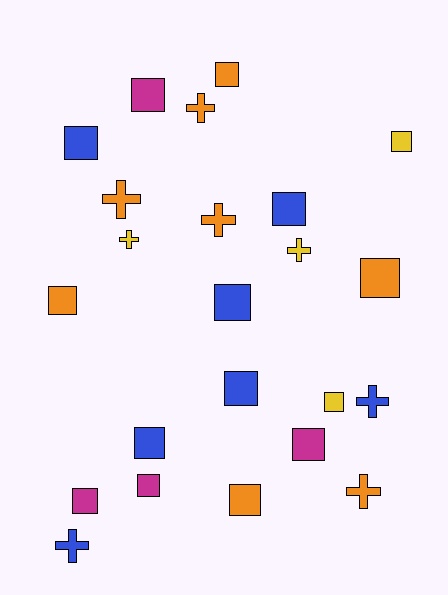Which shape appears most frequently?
Square, with 15 objects.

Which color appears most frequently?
Orange, with 8 objects.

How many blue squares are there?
There are 5 blue squares.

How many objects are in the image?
There are 23 objects.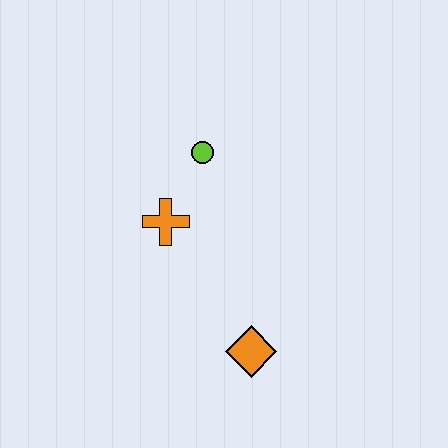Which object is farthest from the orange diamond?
The lime circle is farthest from the orange diamond.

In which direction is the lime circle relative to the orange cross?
The lime circle is above the orange cross.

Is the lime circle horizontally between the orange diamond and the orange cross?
Yes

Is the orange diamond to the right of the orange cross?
Yes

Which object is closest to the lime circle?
The orange cross is closest to the lime circle.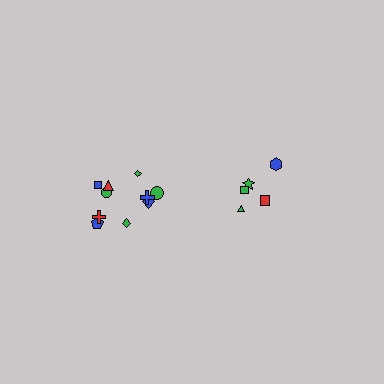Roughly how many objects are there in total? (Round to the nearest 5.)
Roughly 15 objects in total.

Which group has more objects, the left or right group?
The left group.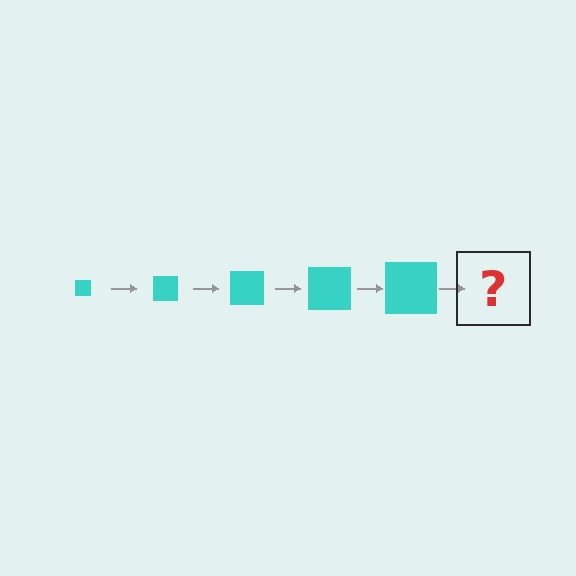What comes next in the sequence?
The next element should be a cyan square, larger than the previous one.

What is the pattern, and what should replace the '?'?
The pattern is that the square gets progressively larger each step. The '?' should be a cyan square, larger than the previous one.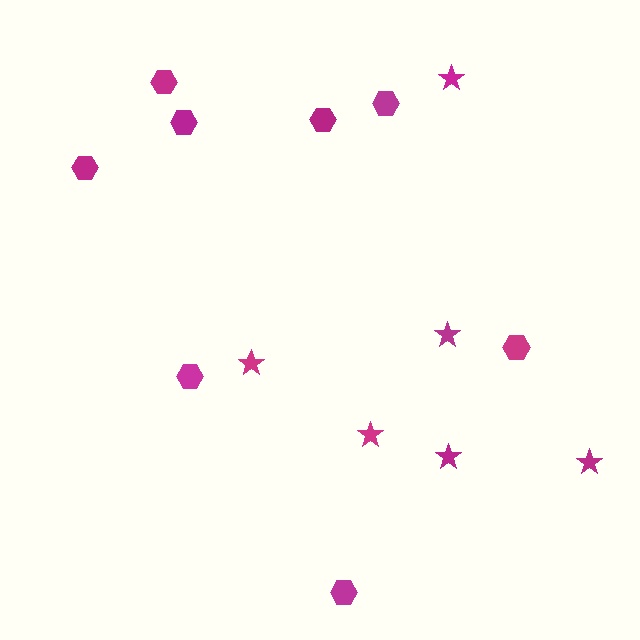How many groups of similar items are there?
There are 2 groups: one group of hexagons (8) and one group of stars (6).